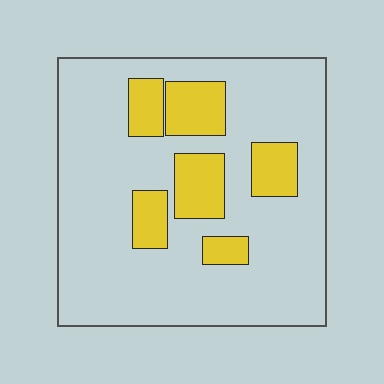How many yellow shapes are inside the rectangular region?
6.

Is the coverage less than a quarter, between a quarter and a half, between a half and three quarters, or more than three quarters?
Less than a quarter.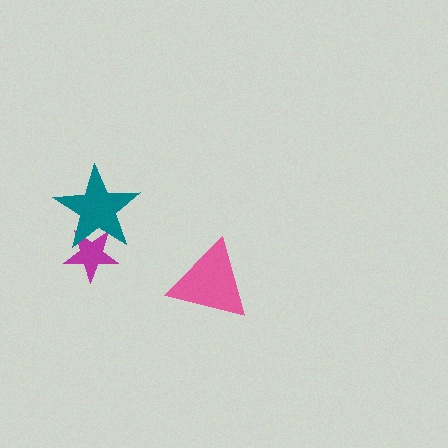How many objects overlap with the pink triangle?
0 objects overlap with the pink triangle.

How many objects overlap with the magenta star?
1 object overlaps with the magenta star.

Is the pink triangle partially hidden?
No, no other shape covers it.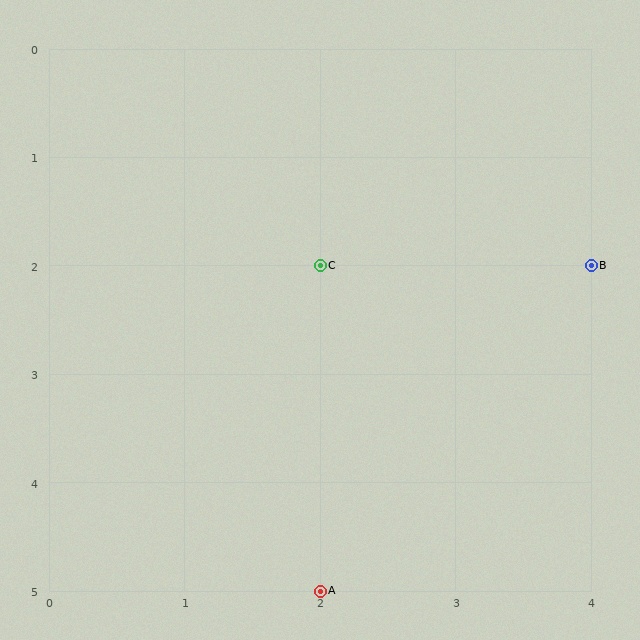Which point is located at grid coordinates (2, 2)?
Point C is at (2, 2).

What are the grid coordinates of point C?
Point C is at grid coordinates (2, 2).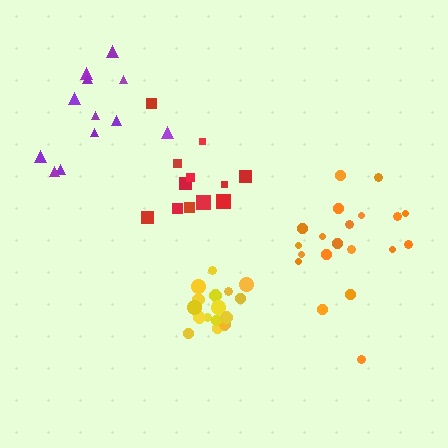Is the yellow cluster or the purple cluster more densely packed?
Yellow.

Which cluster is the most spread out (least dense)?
Purple.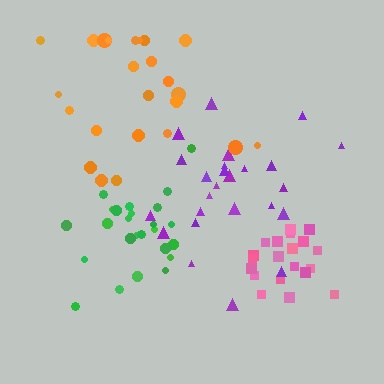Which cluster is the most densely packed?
Pink.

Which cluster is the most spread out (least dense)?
Orange.